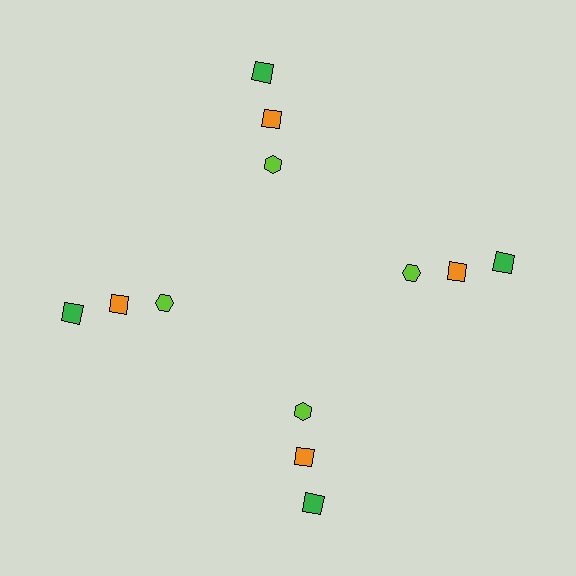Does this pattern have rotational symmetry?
Yes, this pattern has 4-fold rotational symmetry. It looks the same after rotating 90 degrees around the center.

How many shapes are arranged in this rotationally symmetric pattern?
There are 12 shapes, arranged in 4 groups of 3.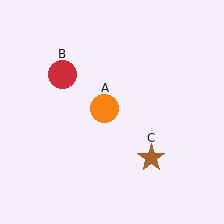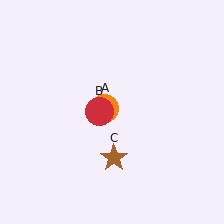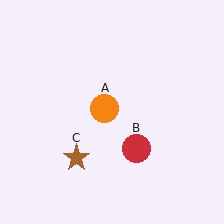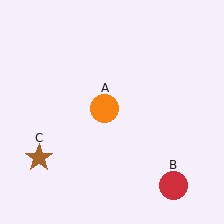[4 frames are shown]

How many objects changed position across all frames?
2 objects changed position: red circle (object B), brown star (object C).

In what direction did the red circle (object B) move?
The red circle (object B) moved down and to the right.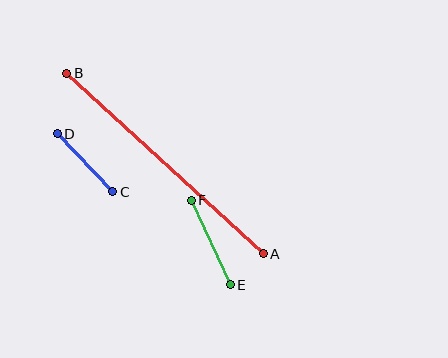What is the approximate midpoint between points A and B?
The midpoint is at approximately (165, 163) pixels.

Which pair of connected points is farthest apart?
Points A and B are farthest apart.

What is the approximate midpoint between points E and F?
The midpoint is at approximately (211, 243) pixels.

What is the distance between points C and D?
The distance is approximately 80 pixels.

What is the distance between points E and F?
The distance is approximately 93 pixels.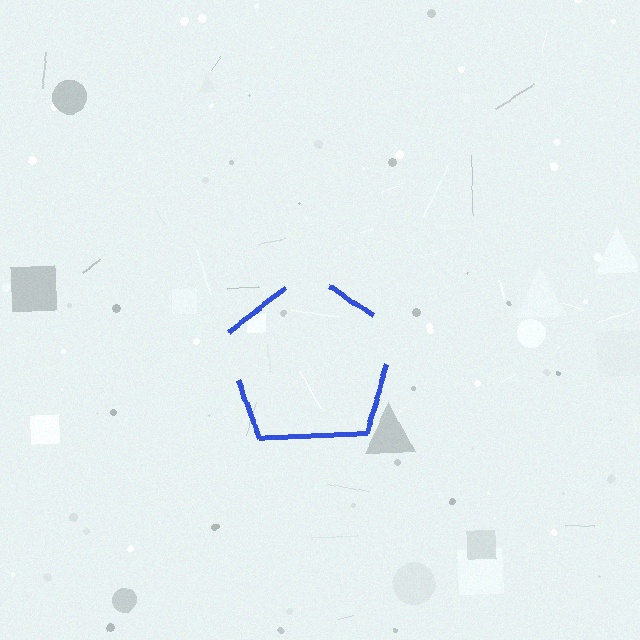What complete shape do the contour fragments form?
The contour fragments form a pentagon.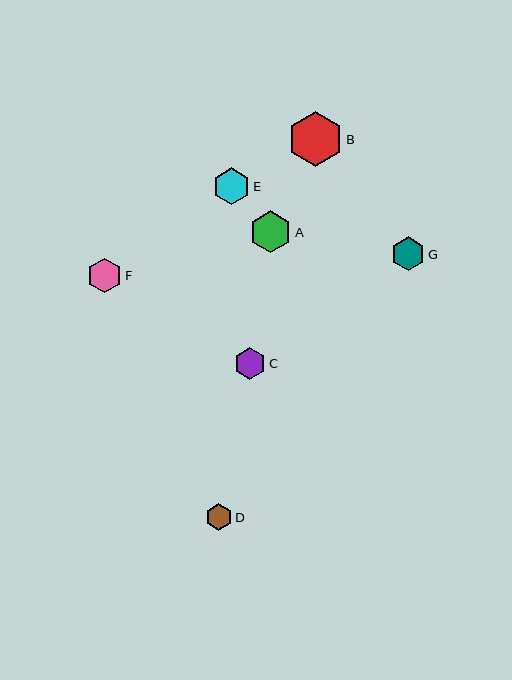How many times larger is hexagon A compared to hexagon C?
Hexagon A is approximately 1.3 times the size of hexagon C.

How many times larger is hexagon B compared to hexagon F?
Hexagon B is approximately 1.6 times the size of hexagon F.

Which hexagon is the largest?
Hexagon B is the largest with a size of approximately 55 pixels.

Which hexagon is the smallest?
Hexagon D is the smallest with a size of approximately 27 pixels.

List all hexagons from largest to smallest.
From largest to smallest: B, A, E, F, G, C, D.